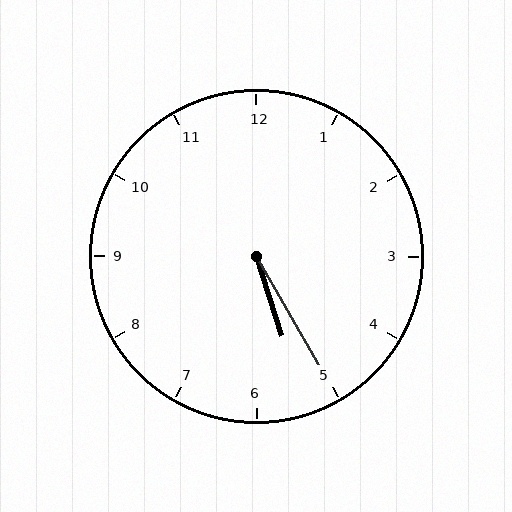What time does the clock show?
5:25.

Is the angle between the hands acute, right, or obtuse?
It is acute.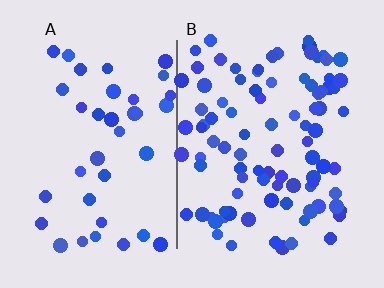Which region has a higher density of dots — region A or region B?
B (the right).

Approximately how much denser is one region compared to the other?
Approximately 2.4× — region B over region A.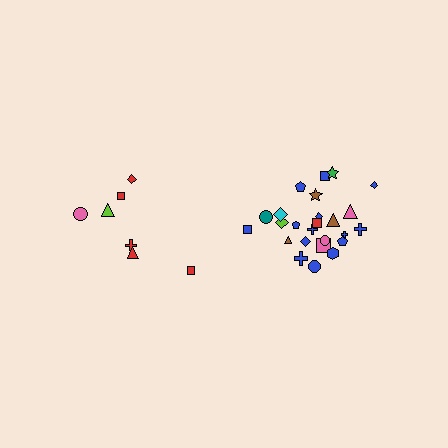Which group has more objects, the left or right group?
The right group.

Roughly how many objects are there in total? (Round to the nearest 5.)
Roughly 30 objects in total.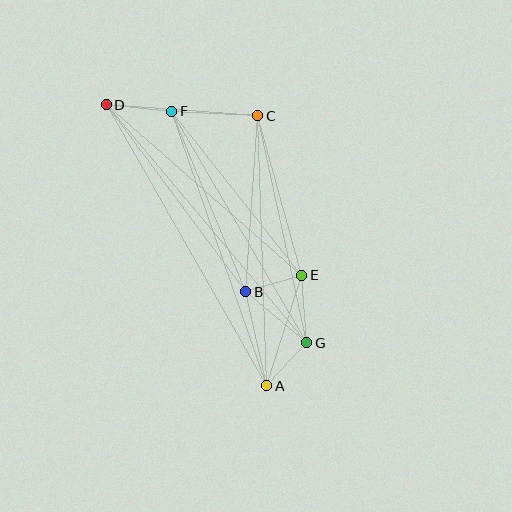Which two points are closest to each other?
Points B and E are closest to each other.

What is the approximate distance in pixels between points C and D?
The distance between C and D is approximately 152 pixels.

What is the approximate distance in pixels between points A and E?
The distance between A and E is approximately 116 pixels.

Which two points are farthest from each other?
Points A and D are farthest from each other.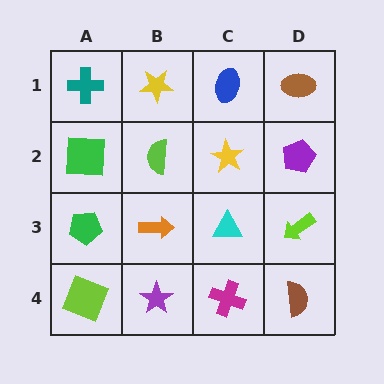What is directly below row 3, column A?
A lime square.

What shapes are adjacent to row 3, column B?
A lime semicircle (row 2, column B), a purple star (row 4, column B), a green pentagon (row 3, column A), a cyan triangle (row 3, column C).